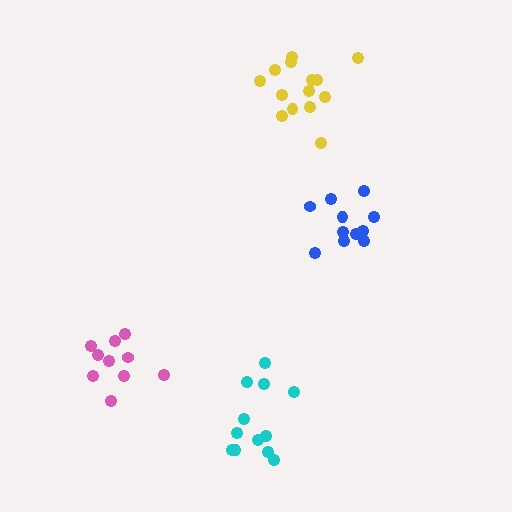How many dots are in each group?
Group 1: 12 dots, Group 2: 14 dots, Group 3: 11 dots, Group 4: 10 dots (47 total).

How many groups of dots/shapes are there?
There are 4 groups.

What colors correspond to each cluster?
The clusters are colored: cyan, yellow, blue, pink.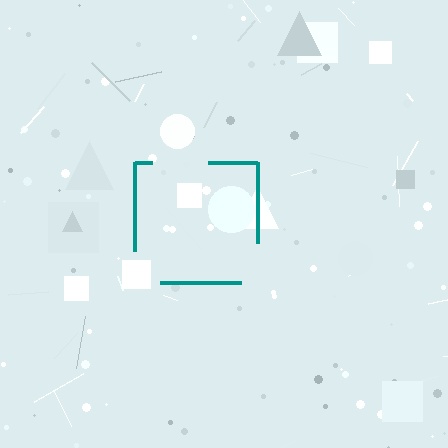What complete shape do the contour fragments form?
The contour fragments form a square.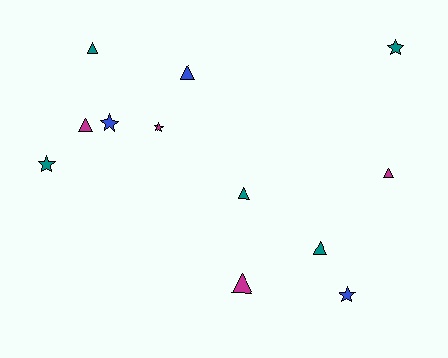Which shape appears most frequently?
Triangle, with 7 objects.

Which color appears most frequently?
Teal, with 5 objects.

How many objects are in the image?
There are 12 objects.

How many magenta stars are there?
There is 1 magenta star.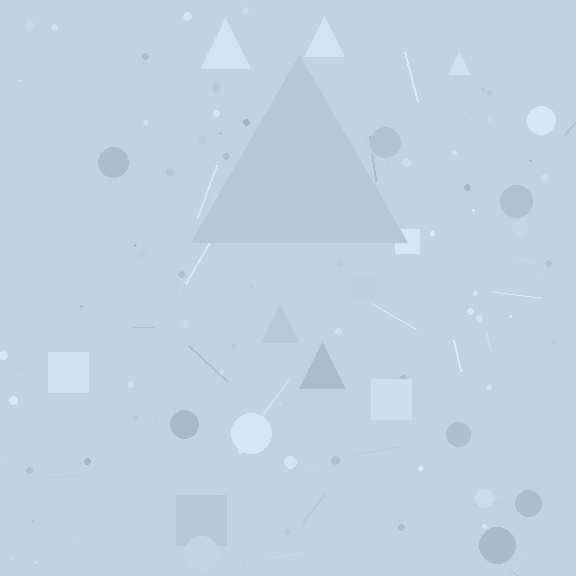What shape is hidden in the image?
A triangle is hidden in the image.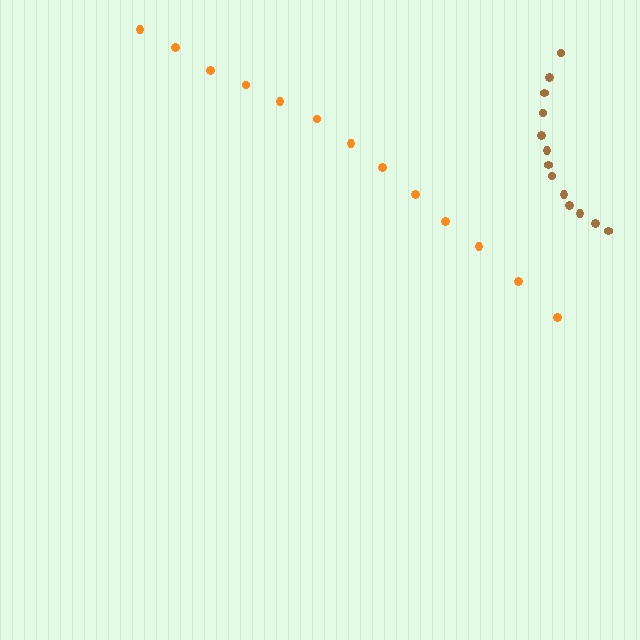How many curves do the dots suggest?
There are 2 distinct paths.